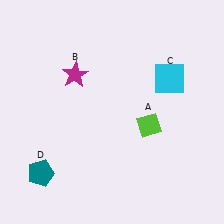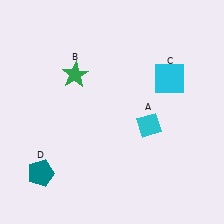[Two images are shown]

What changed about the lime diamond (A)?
In Image 1, A is lime. In Image 2, it changed to cyan.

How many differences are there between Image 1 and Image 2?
There are 2 differences between the two images.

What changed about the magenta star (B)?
In Image 1, B is magenta. In Image 2, it changed to green.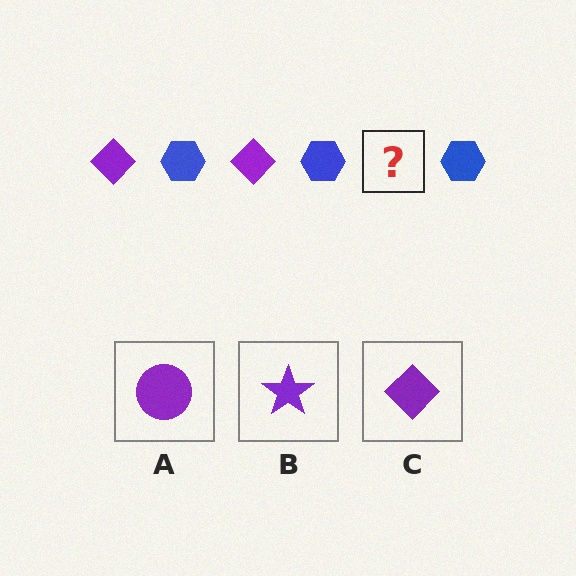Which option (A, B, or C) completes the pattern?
C.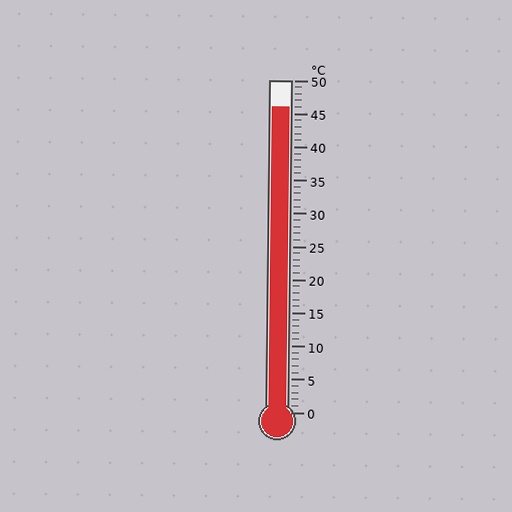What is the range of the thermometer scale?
The thermometer scale ranges from 0°C to 50°C.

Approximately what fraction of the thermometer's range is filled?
The thermometer is filled to approximately 90% of its range.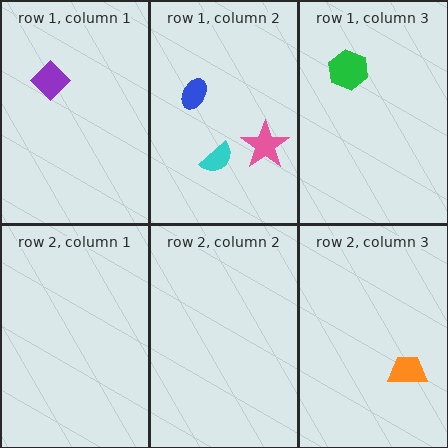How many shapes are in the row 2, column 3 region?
1.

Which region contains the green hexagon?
The row 1, column 3 region.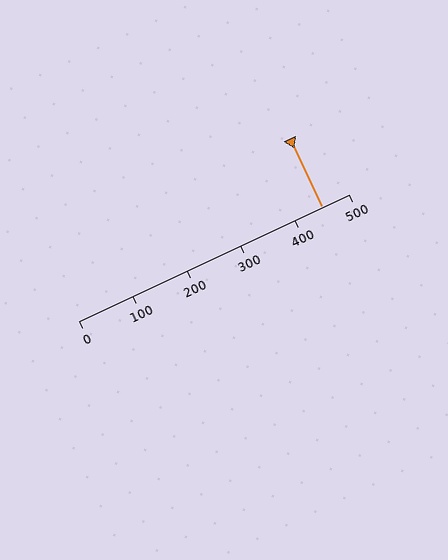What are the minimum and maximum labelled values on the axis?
The axis runs from 0 to 500.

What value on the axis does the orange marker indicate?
The marker indicates approximately 450.